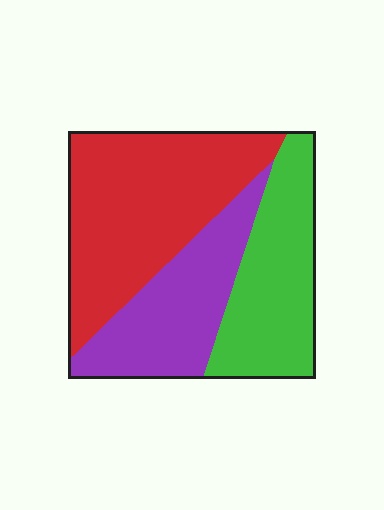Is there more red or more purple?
Red.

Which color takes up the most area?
Red, at roughly 45%.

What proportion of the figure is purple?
Purple takes up about one quarter (1/4) of the figure.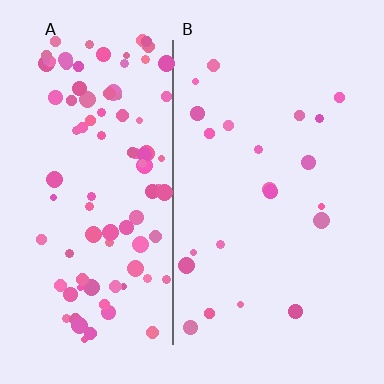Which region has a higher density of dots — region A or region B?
A (the left).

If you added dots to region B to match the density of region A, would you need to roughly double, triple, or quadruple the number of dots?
Approximately quadruple.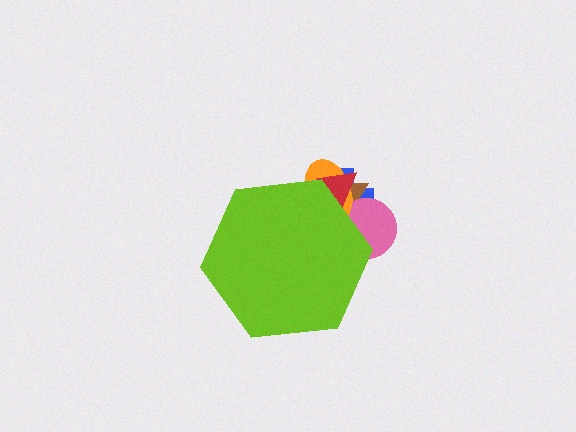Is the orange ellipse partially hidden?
Yes, the orange ellipse is partially hidden behind the lime hexagon.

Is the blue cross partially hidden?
Yes, the blue cross is partially hidden behind the lime hexagon.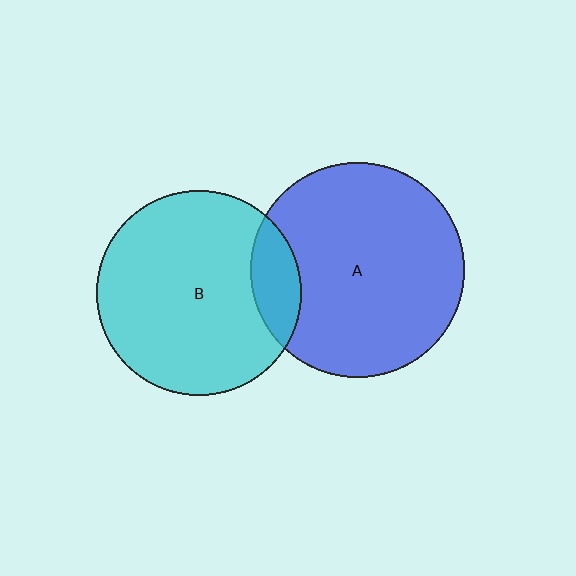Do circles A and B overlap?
Yes.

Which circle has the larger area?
Circle A (blue).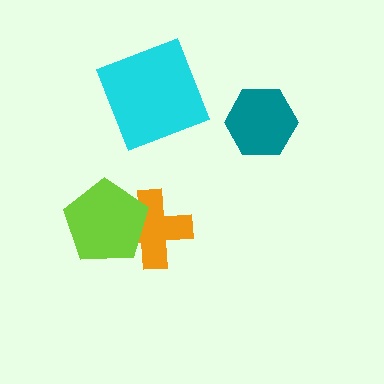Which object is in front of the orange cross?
The lime pentagon is in front of the orange cross.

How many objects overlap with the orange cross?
1 object overlaps with the orange cross.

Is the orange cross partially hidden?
Yes, it is partially covered by another shape.